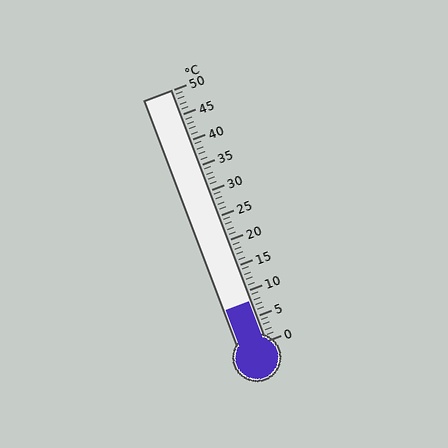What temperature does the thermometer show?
The thermometer shows approximately 8°C.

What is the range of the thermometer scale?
The thermometer scale ranges from 0°C to 50°C.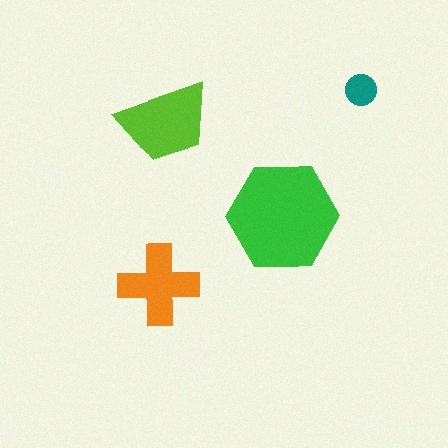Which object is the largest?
The green hexagon.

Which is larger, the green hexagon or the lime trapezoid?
The green hexagon.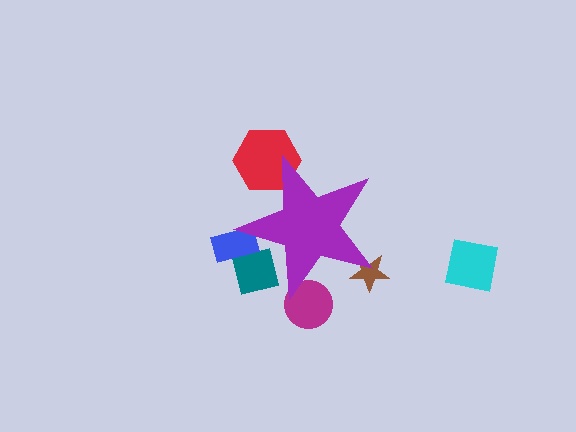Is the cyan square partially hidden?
No, the cyan square is fully visible.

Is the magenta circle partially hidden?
Yes, the magenta circle is partially hidden behind the purple star.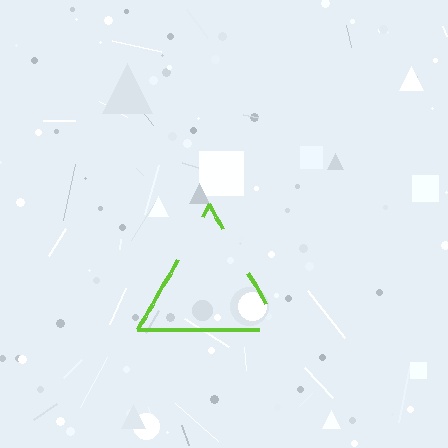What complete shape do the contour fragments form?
The contour fragments form a triangle.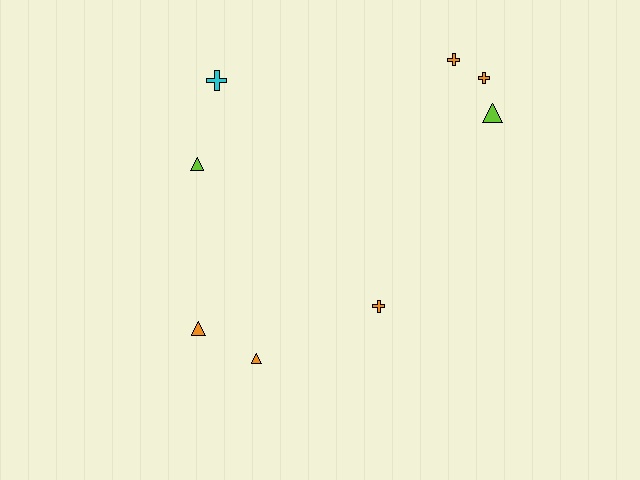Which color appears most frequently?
Orange, with 5 objects.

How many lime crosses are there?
There are no lime crosses.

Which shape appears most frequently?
Cross, with 4 objects.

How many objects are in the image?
There are 8 objects.